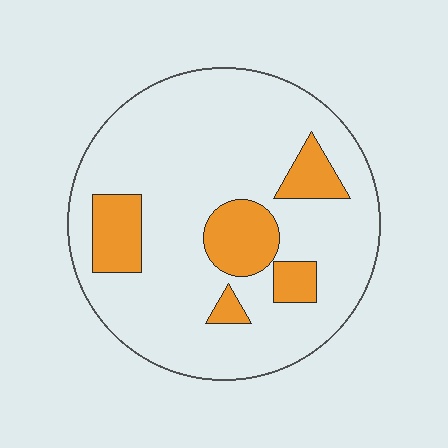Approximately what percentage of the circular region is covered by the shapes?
Approximately 20%.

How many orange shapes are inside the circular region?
5.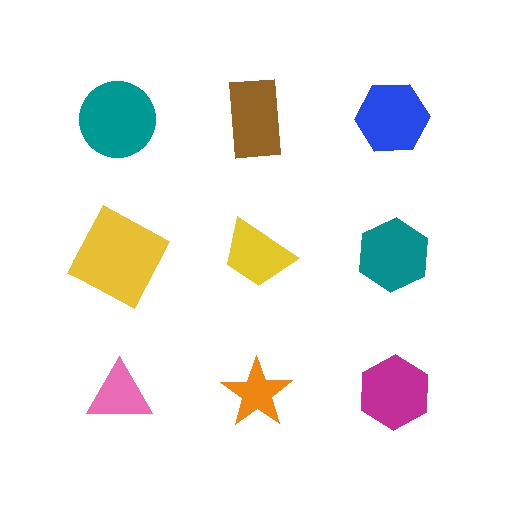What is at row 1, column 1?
A teal circle.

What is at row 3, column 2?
An orange star.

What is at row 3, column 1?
A pink triangle.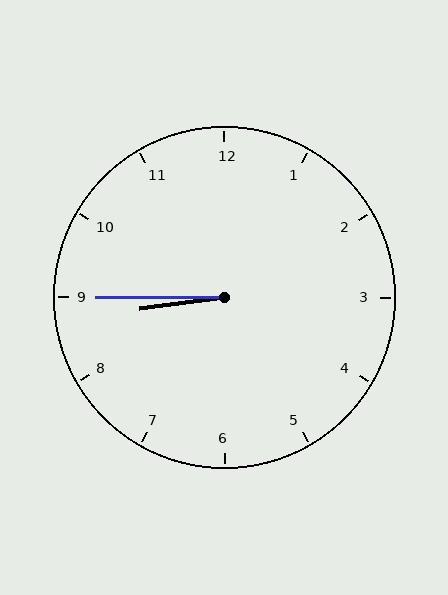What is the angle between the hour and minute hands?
Approximately 8 degrees.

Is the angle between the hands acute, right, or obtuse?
It is acute.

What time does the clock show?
8:45.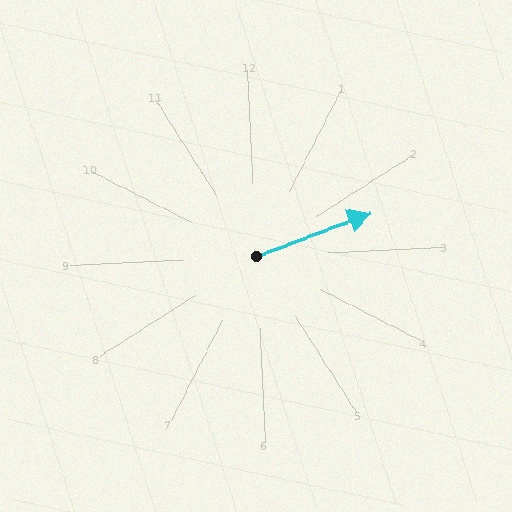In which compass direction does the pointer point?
East.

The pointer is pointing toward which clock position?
Roughly 2 o'clock.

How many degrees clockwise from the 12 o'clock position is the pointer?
Approximately 72 degrees.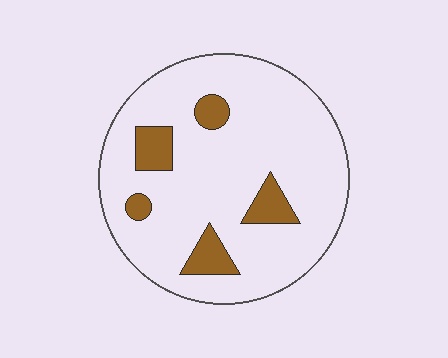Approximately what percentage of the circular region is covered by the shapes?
Approximately 15%.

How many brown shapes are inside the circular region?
5.